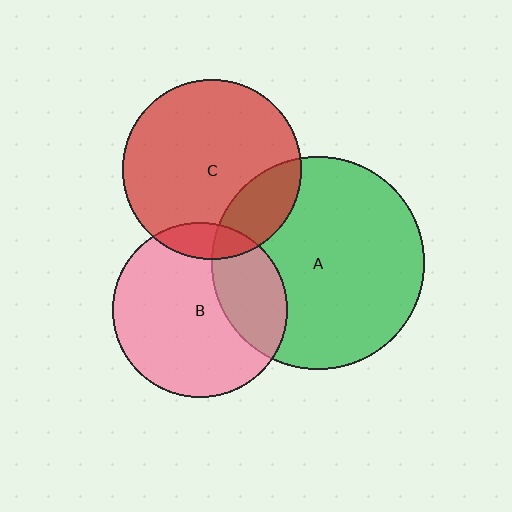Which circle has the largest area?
Circle A (green).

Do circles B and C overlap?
Yes.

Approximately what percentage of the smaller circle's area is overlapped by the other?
Approximately 10%.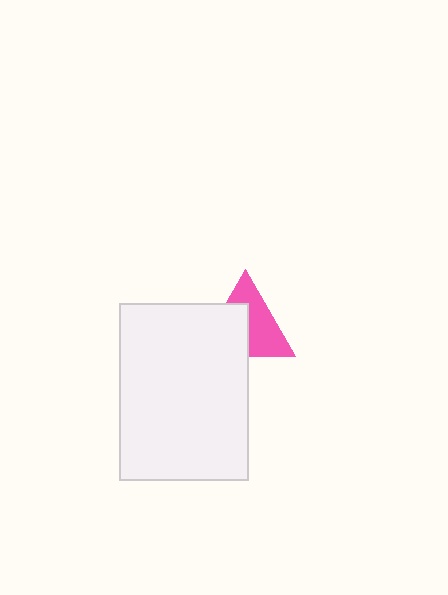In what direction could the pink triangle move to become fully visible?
The pink triangle could move toward the upper-right. That would shift it out from behind the white rectangle entirely.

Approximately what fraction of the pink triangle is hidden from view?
Roughly 47% of the pink triangle is hidden behind the white rectangle.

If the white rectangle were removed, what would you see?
You would see the complete pink triangle.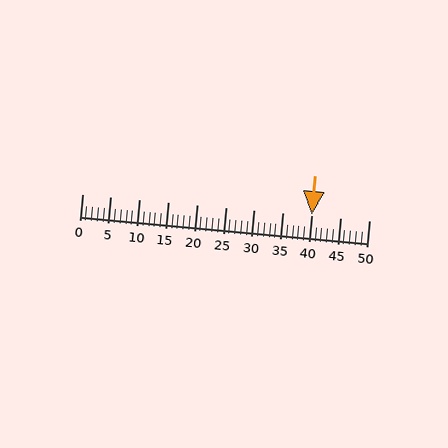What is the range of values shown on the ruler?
The ruler shows values from 0 to 50.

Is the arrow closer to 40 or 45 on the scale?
The arrow is closer to 40.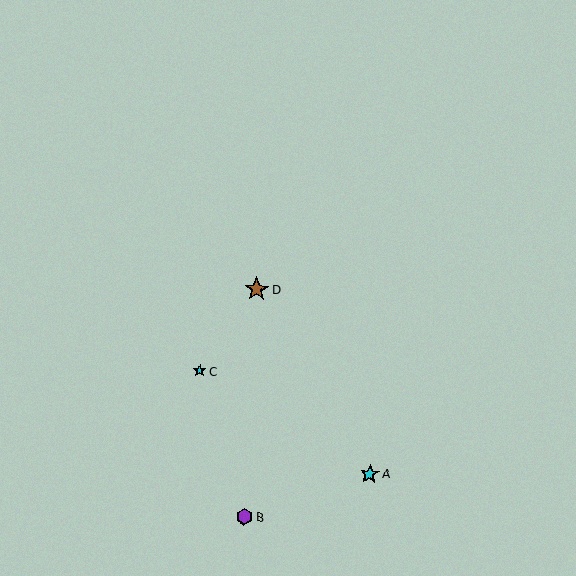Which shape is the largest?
The brown star (labeled D) is the largest.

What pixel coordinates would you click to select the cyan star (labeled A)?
Click at (369, 474) to select the cyan star A.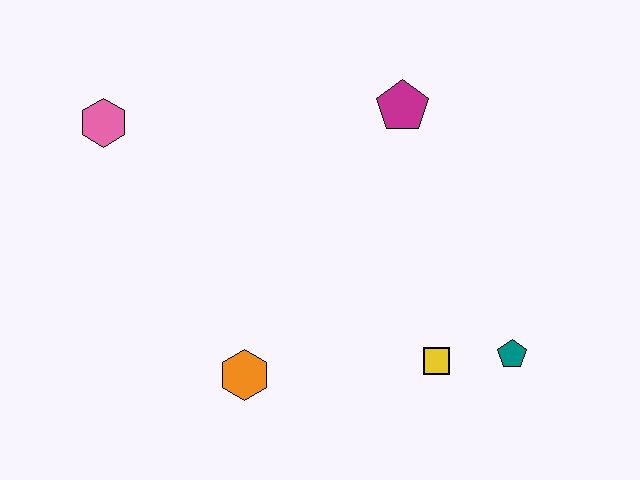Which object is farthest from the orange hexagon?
The magenta pentagon is farthest from the orange hexagon.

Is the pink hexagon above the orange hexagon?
Yes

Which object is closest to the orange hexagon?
The yellow square is closest to the orange hexagon.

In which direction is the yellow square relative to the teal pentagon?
The yellow square is to the left of the teal pentagon.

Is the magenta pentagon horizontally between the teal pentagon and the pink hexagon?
Yes